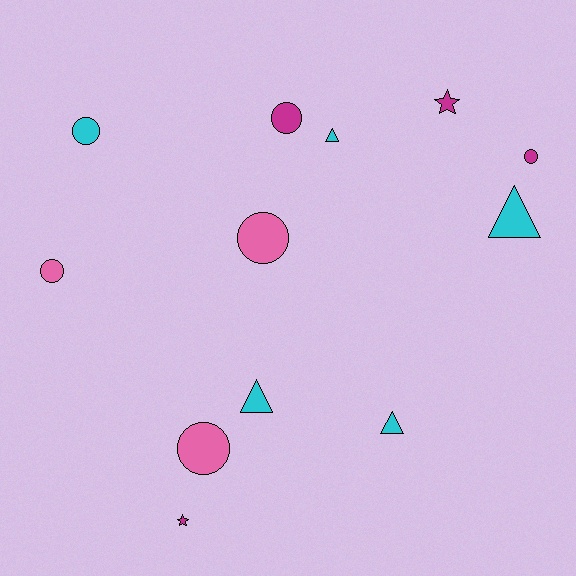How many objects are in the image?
There are 12 objects.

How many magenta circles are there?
There are 2 magenta circles.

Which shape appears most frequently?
Circle, with 6 objects.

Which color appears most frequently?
Cyan, with 5 objects.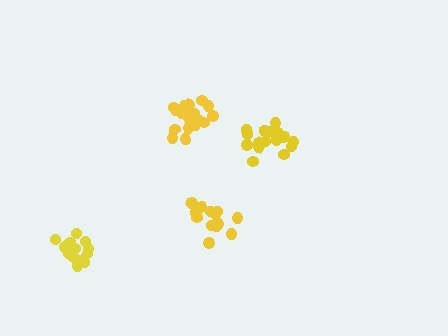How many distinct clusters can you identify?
There are 4 distinct clusters.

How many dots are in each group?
Group 1: 17 dots, Group 2: 18 dots, Group 3: 14 dots, Group 4: 18 dots (67 total).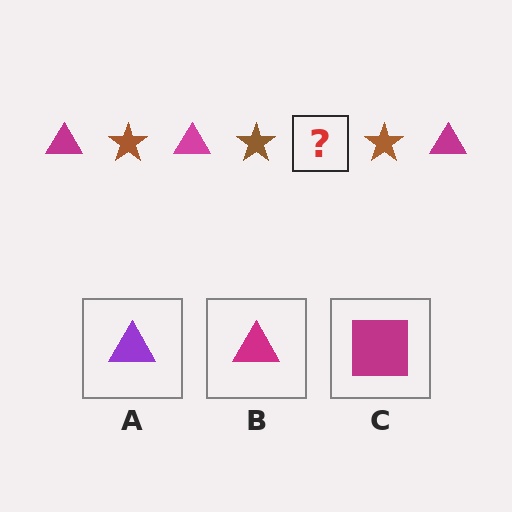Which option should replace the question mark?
Option B.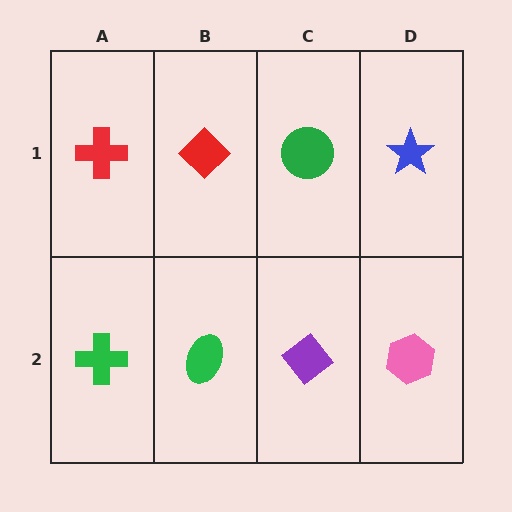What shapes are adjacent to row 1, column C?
A purple diamond (row 2, column C), a red diamond (row 1, column B), a blue star (row 1, column D).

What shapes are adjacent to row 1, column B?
A green ellipse (row 2, column B), a red cross (row 1, column A), a green circle (row 1, column C).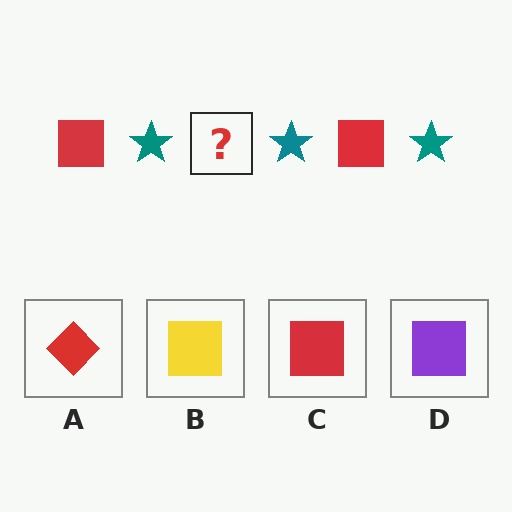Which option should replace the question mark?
Option C.